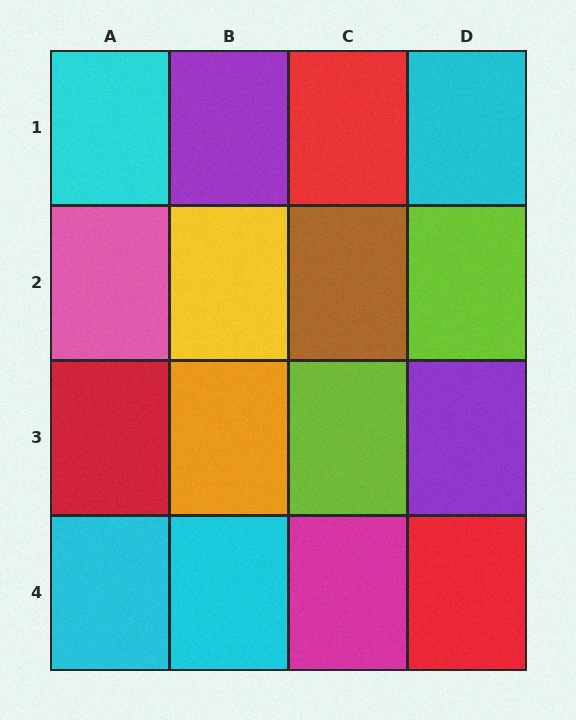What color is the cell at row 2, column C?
Brown.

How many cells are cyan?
4 cells are cyan.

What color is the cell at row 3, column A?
Red.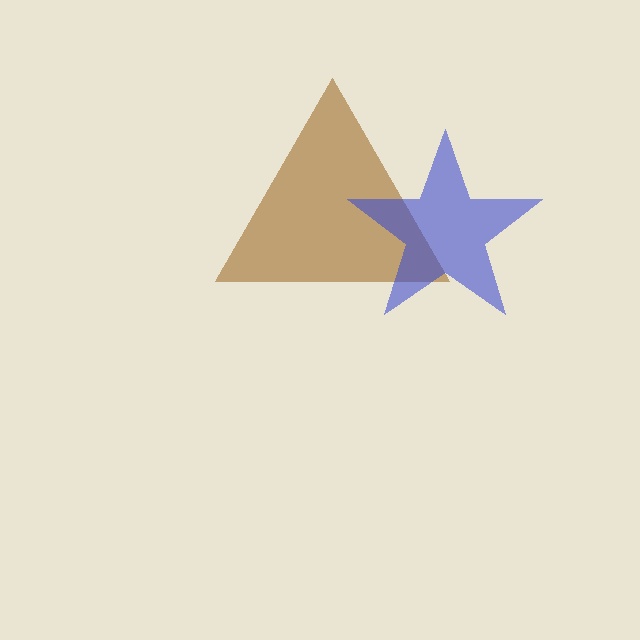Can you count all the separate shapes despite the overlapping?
Yes, there are 2 separate shapes.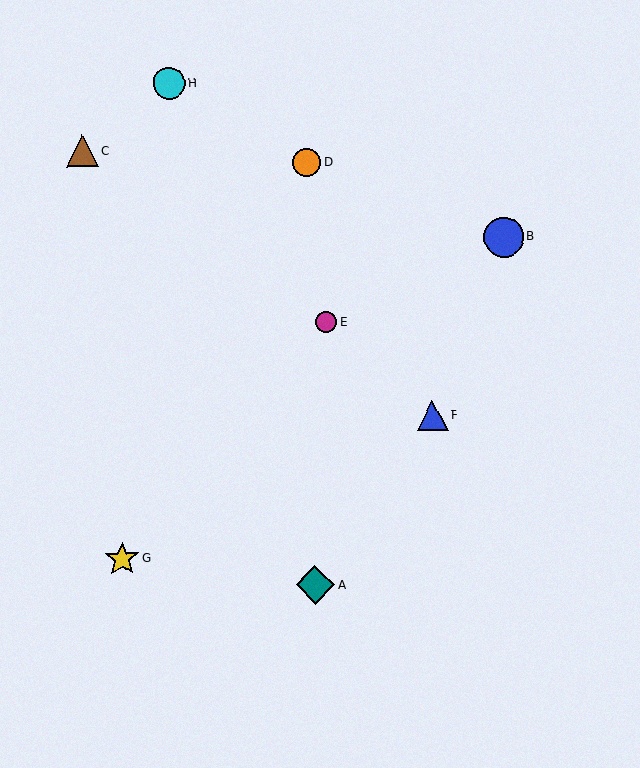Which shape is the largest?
The blue circle (labeled B) is the largest.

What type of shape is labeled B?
Shape B is a blue circle.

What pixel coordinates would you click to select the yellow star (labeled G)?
Click at (122, 559) to select the yellow star G.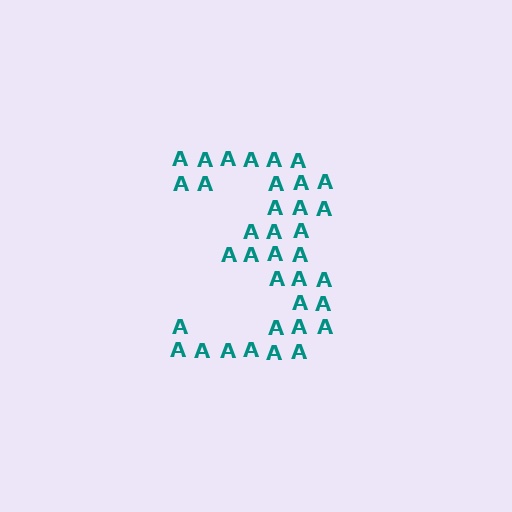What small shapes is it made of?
It is made of small letter A's.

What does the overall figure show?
The overall figure shows the digit 3.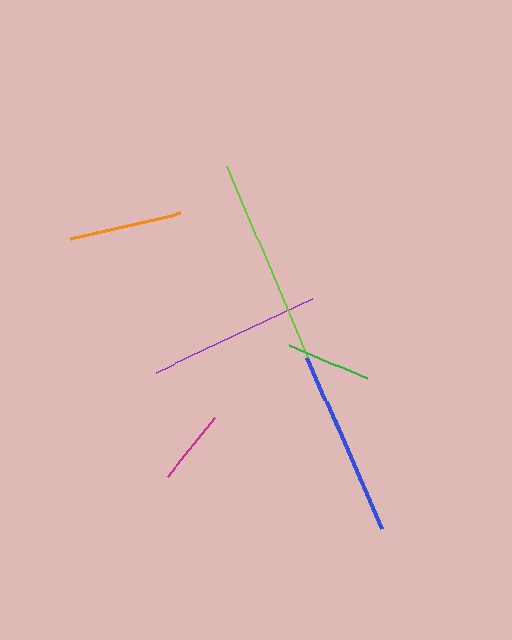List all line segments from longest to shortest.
From longest to shortest: lime, blue, purple, orange, green, magenta.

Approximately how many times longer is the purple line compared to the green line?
The purple line is approximately 2.0 times the length of the green line.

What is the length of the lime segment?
The lime segment is approximately 212 pixels long.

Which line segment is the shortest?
The magenta line is the shortest at approximately 74 pixels.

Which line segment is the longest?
The lime line is the longest at approximately 212 pixels.